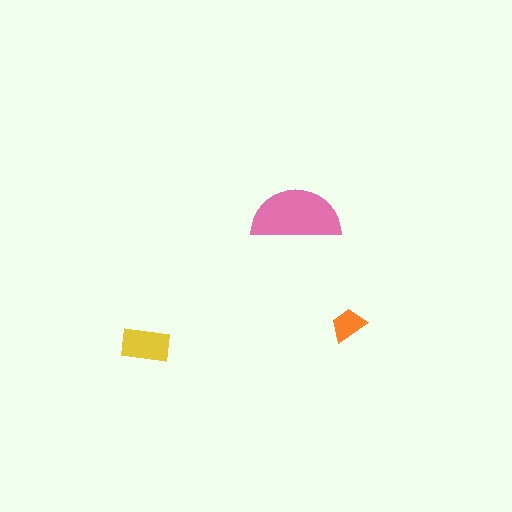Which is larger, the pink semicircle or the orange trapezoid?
The pink semicircle.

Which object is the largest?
The pink semicircle.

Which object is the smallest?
The orange trapezoid.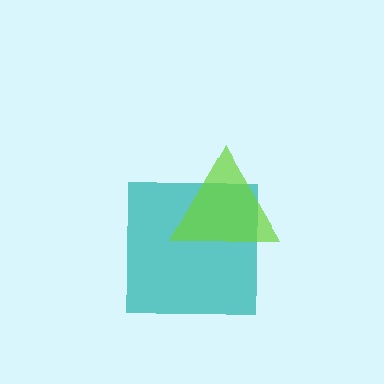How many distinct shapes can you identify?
There are 2 distinct shapes: a teal square, a lime triangle.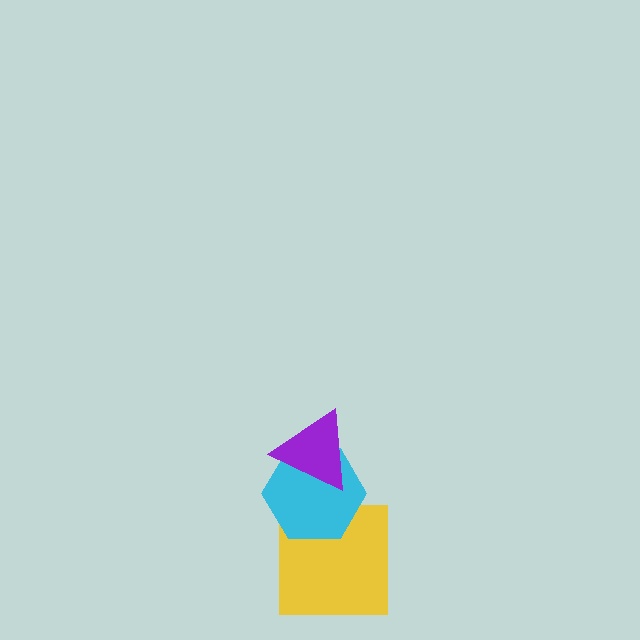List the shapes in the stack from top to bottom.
From top to bottom: the purple triangle, the cyan hexagon, the yellow square.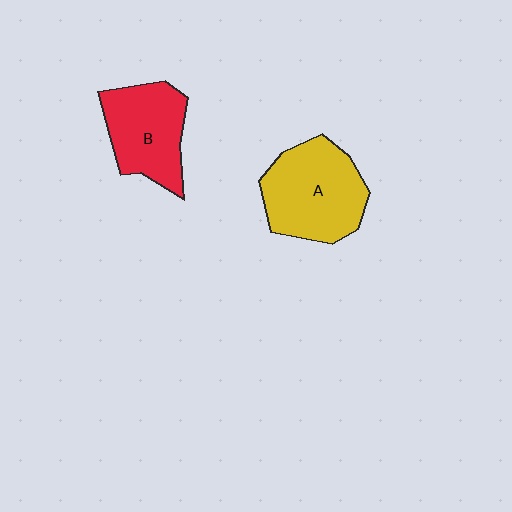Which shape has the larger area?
Shape A (yellow).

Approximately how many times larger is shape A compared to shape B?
Approximately 1.2 times.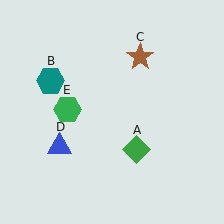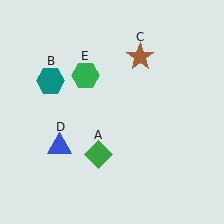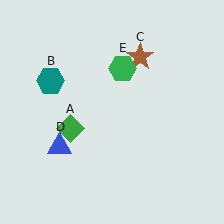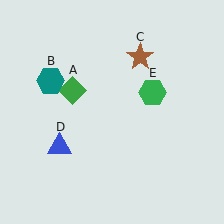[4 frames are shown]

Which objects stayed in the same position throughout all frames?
Teal hexagon (object B) and brown star (object C) and blue triangle (object D) remained stationary.